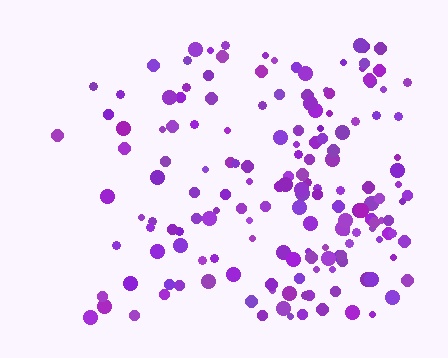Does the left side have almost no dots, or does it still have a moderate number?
Still a moderate number, just noticeably fewer than the right.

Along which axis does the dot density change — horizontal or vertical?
Horizontal.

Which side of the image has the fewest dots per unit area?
The left.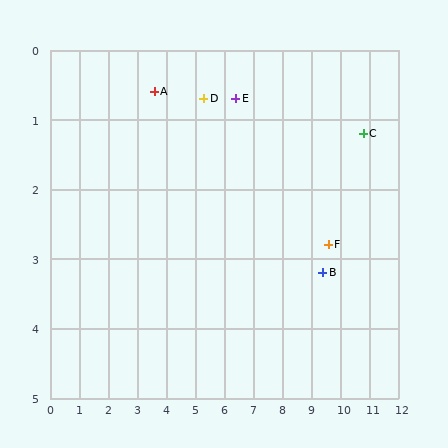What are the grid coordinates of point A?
Point A is at approximately (3.6, 0.6).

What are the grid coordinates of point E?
Point E is at approximately (6.4, 0.7).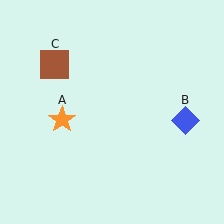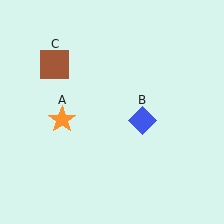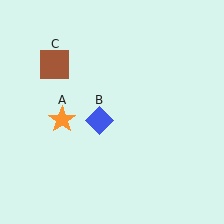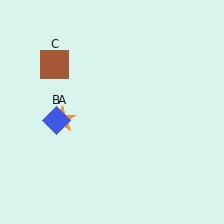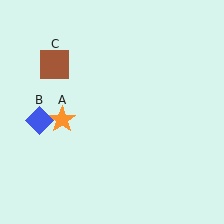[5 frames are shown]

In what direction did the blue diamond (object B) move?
The blue diamond (object B) moved left.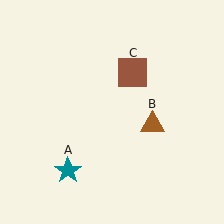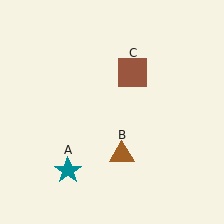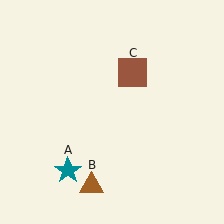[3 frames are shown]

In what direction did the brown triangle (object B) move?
The brown triangle (object B) moved down and to the left.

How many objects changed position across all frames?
1 object changed position: brown triangle (object B).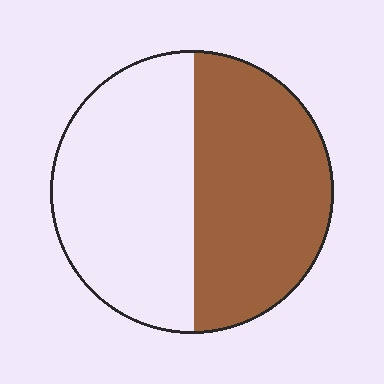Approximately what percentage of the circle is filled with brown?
Approximately 50%.